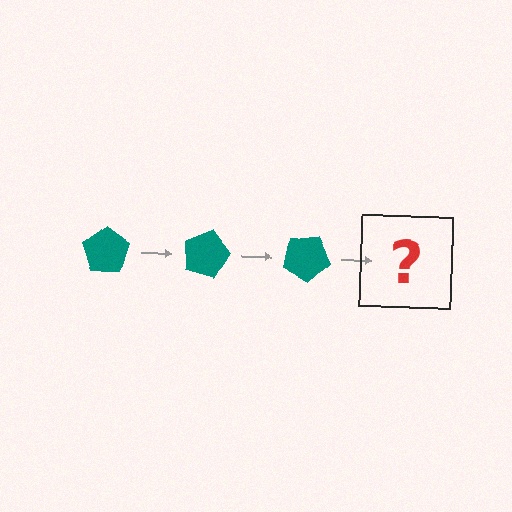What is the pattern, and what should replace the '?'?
The pattern is that the pentagon rotates 15 degrees each step. The '?' should be a teal pentagon rotated 45 degrees.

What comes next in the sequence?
The next element should be a teal pentagon rotated 45 degrees.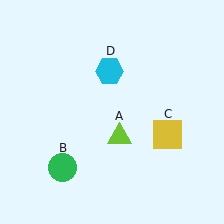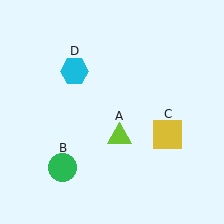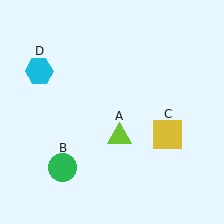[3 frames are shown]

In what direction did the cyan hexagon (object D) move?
The cyan hexagon (object D) moved left.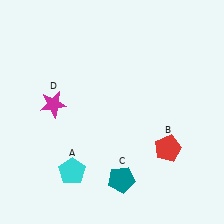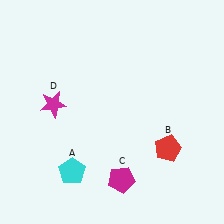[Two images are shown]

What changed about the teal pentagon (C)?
In Image 1, C is teal. In Image 2, it changed to magenta.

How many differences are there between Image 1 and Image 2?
There is 1 difference between the two images.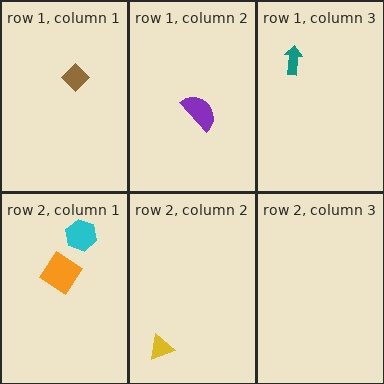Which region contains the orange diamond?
The row 2, column 1 region.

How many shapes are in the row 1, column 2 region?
1.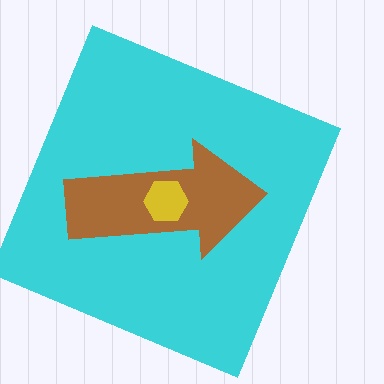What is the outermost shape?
The cyan square.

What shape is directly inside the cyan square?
The brown arrow.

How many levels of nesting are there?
3.